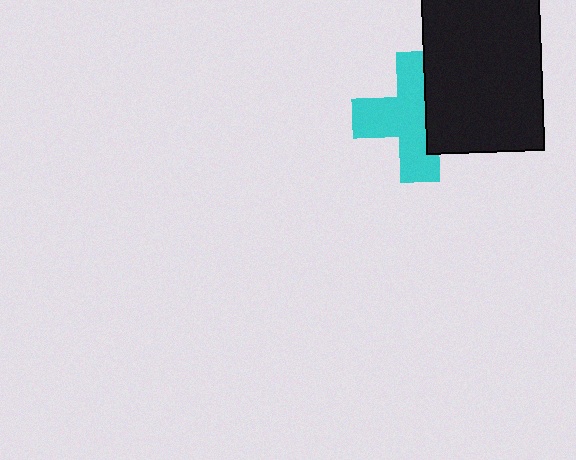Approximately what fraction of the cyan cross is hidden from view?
Roughly 34% of the cyan cross is hidden behind the black rectangle.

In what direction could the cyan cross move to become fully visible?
The cyan cross could move left. That would shift it out from behind the black rectangle entirely.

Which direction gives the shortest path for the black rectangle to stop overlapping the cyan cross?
Moving right gives the shortest separation.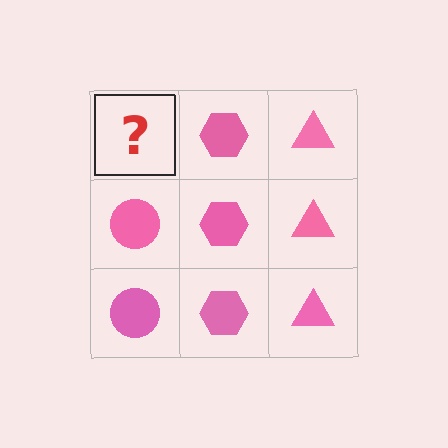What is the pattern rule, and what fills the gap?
The rule is that each column has a consistent shape. The gap should be filled with a pink circle.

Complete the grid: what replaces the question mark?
The question mark should be replaced with a pink circle.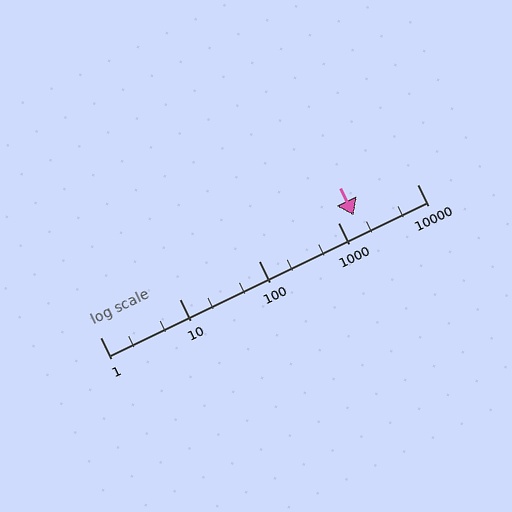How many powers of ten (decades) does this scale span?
The scale spans 4 decades, from 1 to 10000.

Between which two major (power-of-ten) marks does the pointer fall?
The pointer is between 1000 and 10000.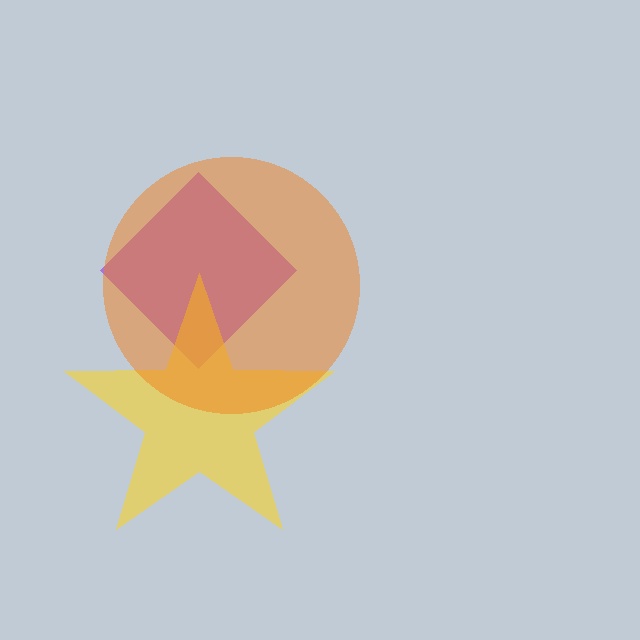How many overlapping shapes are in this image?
There are 3 overlapping shapes in the image.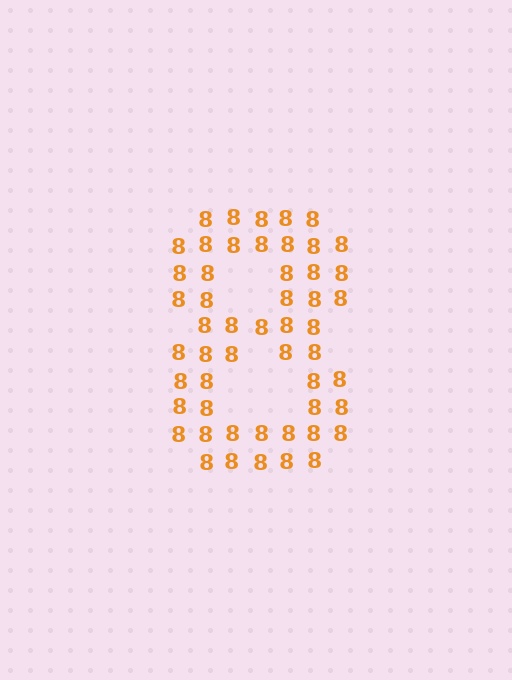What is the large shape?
The large shape is the digit 8.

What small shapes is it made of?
It is made of small digit 8's.